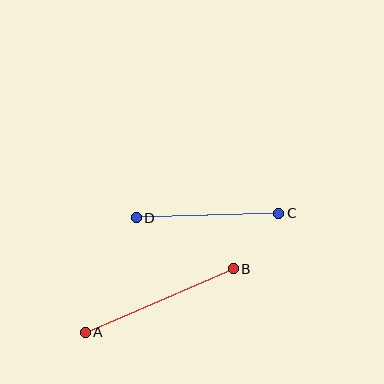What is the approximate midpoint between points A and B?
The midpoint is at approximately (159, 301) pixels.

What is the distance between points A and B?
The distance is approximately 161 pixels.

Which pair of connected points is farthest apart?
Points A and B are farthest apart.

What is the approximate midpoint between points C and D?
The midpoint is at approximately (208, 215) pixels.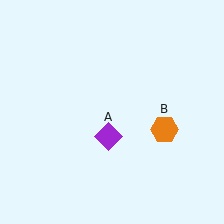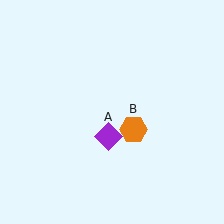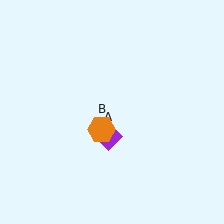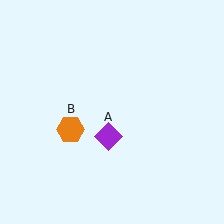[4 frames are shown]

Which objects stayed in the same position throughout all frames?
Purple diamond (object A) remained stationary.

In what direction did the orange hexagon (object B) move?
The orange hexagon (object B) moved left.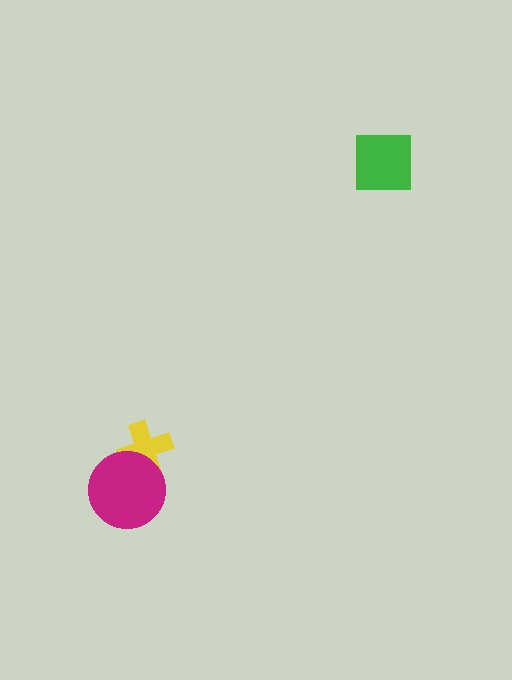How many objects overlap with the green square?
0 objects overlap with the green square.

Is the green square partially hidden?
No, no other shape covers it.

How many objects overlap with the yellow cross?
1 object overlaps with the yellow cross.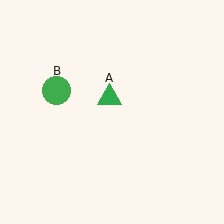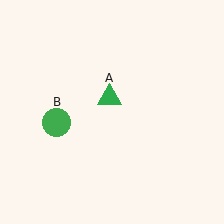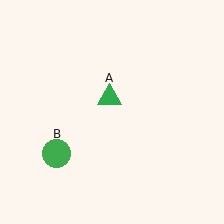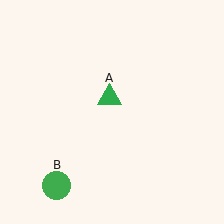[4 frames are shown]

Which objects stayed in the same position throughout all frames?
Green triangle (object A) remained stationary.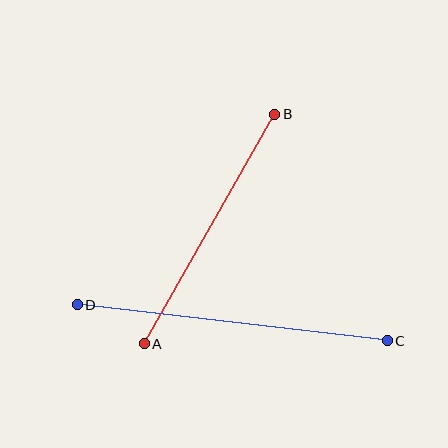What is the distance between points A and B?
The distance is approximately 264 pixels.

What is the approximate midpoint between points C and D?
The midpoint is at approximately (232, 323) pixels.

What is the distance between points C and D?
The distance is approximately 312 pixels.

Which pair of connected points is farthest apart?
Points C and D are farthest apart.